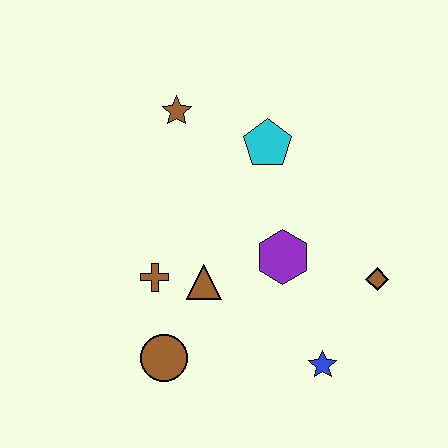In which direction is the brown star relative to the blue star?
The brown star is above the blue star.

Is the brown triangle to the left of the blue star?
Yes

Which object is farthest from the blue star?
The brown star is farthest from the blue star.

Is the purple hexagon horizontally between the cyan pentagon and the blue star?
Yes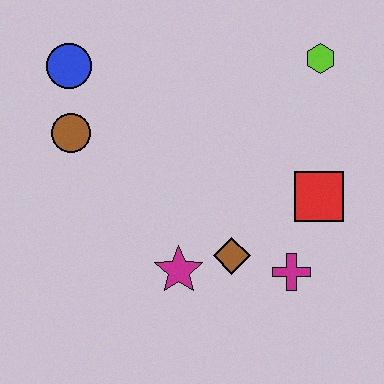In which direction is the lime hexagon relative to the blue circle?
The lime hexagon is to the right of the blue circle.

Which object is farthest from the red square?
The blue circle is farthest from the red square.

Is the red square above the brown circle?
No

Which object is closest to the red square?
The magenta cross is closest to the red square.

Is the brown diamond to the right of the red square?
No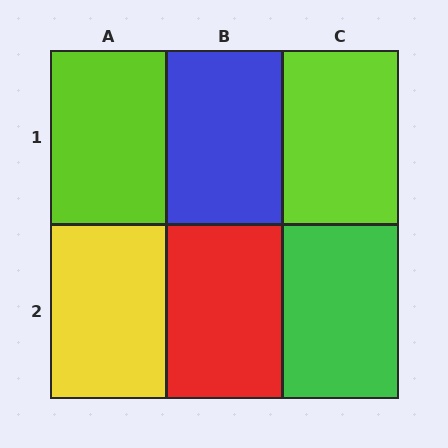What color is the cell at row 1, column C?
Lime.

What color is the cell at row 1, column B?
Blue.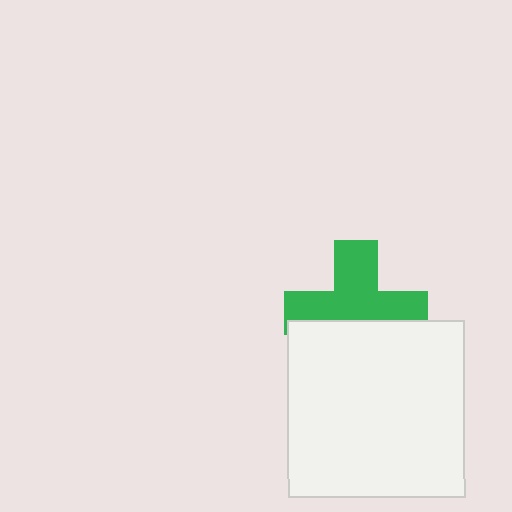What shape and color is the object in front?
The object in front is a white square.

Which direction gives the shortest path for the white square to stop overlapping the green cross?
Moving down gives the shortest separation.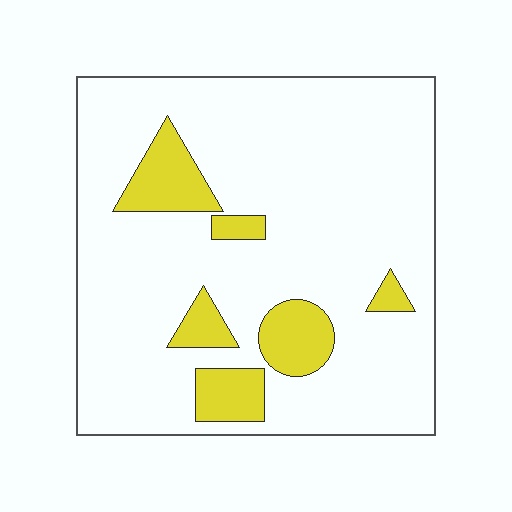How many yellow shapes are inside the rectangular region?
6.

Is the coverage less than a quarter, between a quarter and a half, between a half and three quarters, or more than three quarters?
Less than a quarter.